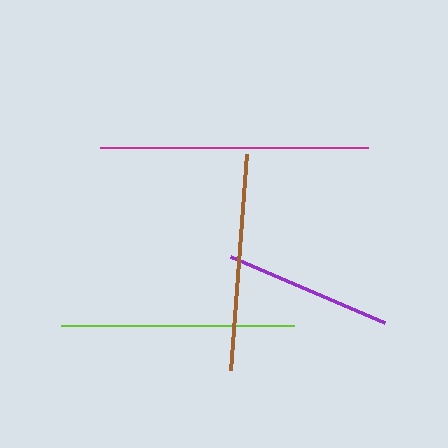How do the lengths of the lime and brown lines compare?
The lime and brown lines are approximately the same length.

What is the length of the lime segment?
The lime segment is approximately 233 pixels long.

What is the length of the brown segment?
The brown segment is approximately 216 pixels long.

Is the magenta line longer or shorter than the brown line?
The magenta line is longer than the brown line.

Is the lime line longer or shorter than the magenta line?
The magenta line is longer than the lime line.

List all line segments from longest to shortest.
From longest to shortest: magenta, lime, brown, purple.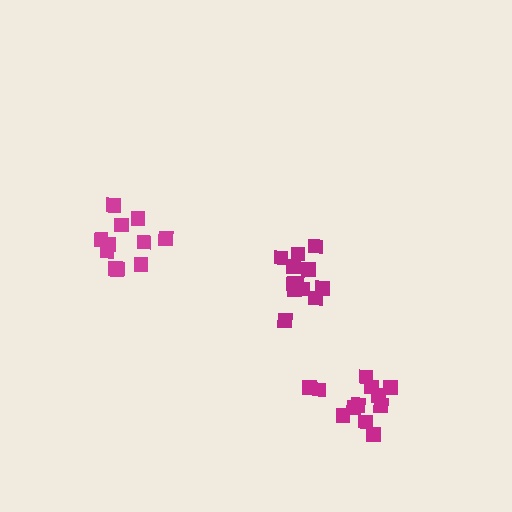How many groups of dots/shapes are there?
There are 3 groups.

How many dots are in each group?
Group 1: 12 dots, Group 2: 12 dots, Group 3: 11 dots (35 total).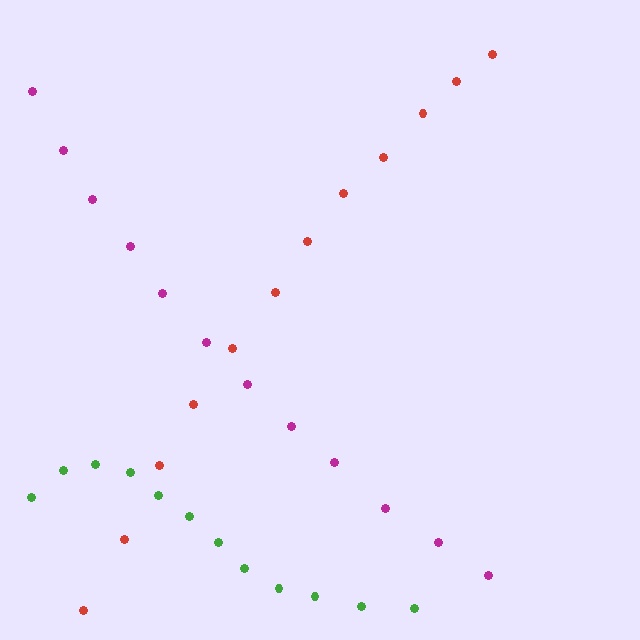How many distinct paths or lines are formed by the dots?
There are 3 distinct paths.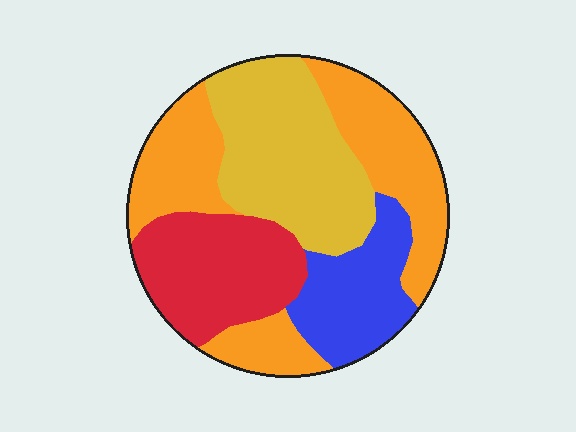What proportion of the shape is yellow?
Yellow takes up about one quarter (1/4) of the shape.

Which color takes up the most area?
Orange, at roughly 35%.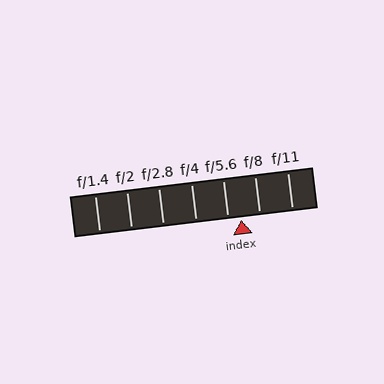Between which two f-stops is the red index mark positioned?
The index mark is between f/5.6 and f/8.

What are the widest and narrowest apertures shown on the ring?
The widest aperture shown is f/1.4 and the narrowest is f/11.